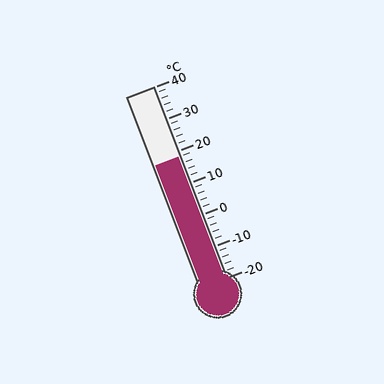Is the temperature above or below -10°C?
The temperature is above -10°C.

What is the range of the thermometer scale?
The thermometer scale ranges from -20°C to 40°C.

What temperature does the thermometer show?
The thermometer shows approximately 18°C.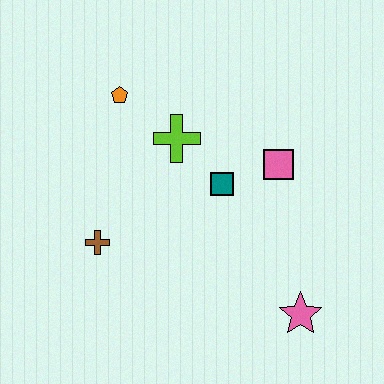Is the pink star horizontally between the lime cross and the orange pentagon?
No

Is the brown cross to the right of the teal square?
No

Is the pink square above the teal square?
Yes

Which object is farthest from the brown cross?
The pink star is farthest from the brown cross.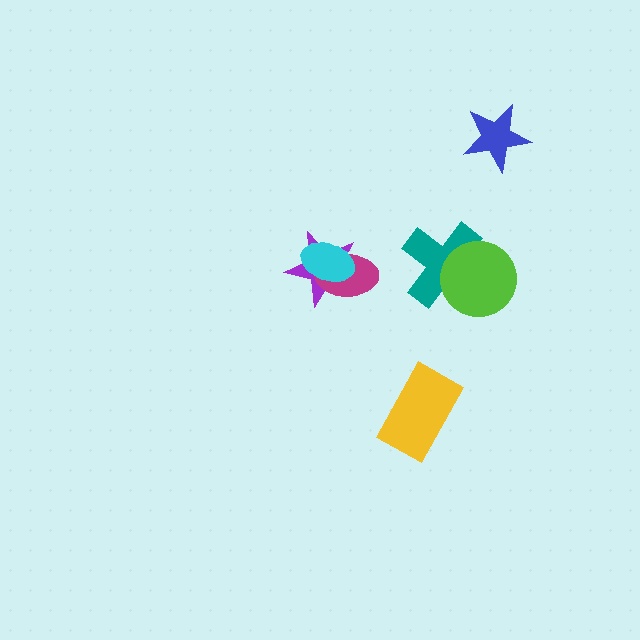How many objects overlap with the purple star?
2 objects overlap with the purple star.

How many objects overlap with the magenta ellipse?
2 objects overlap with the magenta ellipse.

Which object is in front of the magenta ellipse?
The cyan ellipse is in front of the magenta ellipse.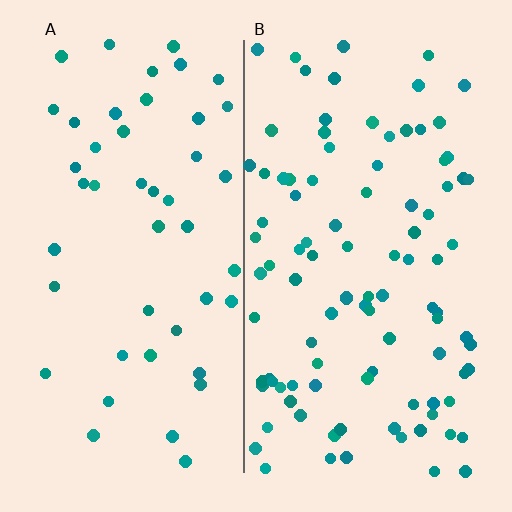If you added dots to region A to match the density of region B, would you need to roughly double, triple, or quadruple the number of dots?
Approximately double.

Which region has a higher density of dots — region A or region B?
B (the right).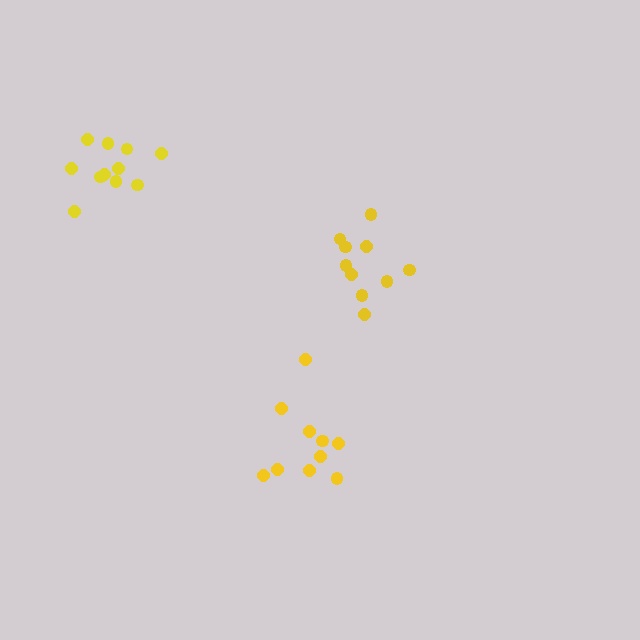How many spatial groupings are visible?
There are 3 spatial groupings.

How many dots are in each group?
Group 1: 10 dots, Group 2: 11 dots, Group 3: 10 dots (31 total).